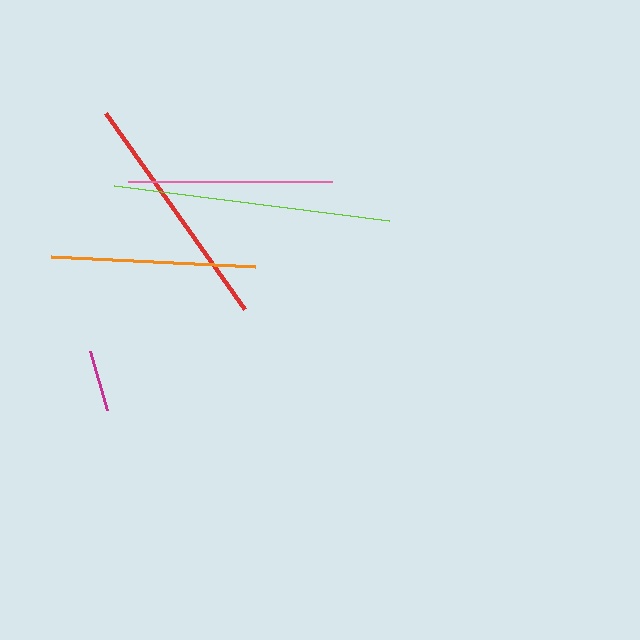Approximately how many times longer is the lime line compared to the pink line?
The lime line is approximately 1.4 times the length of the pink line.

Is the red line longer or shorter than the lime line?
The lime line is longer than the red line.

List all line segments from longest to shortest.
From longest to shortest: lime, red, pink, orange, magenta.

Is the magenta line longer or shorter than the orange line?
The orange line is longer than the magenta line.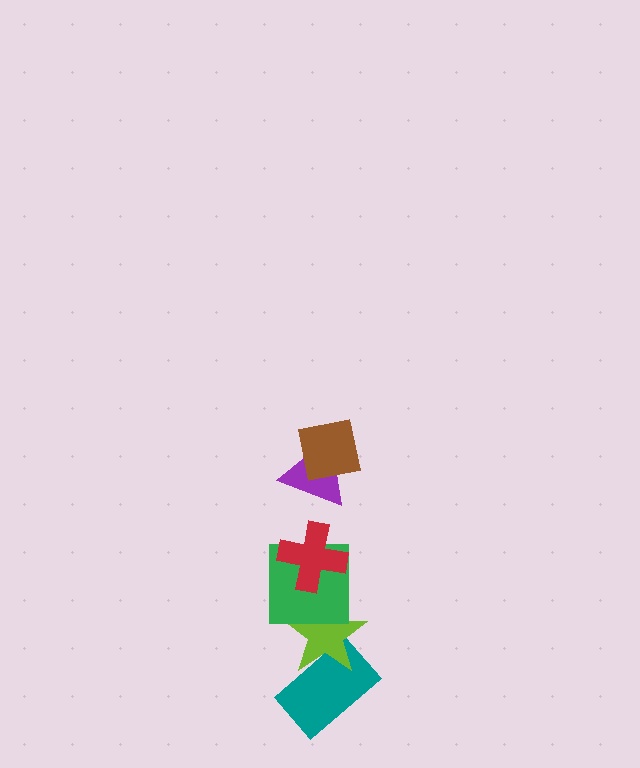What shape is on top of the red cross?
The purple triangle is on top of the red cross.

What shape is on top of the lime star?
The green square is on top of the lime star.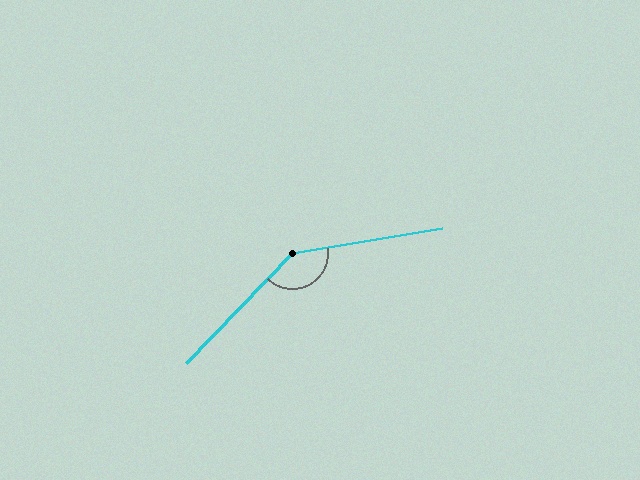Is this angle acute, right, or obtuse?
It is obtuse.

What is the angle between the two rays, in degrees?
Approximately 143 degrees.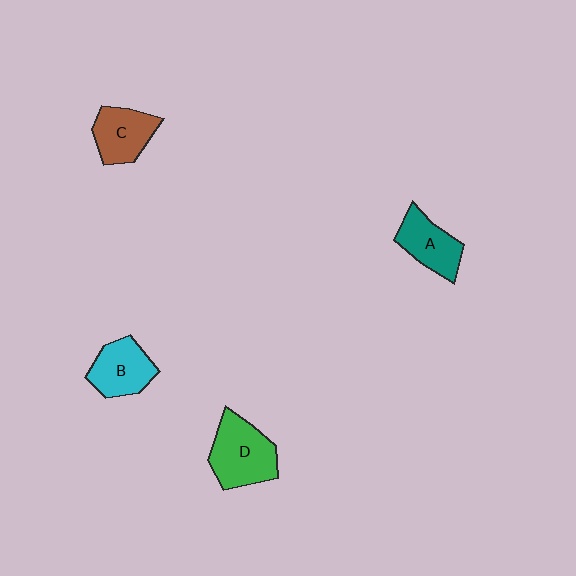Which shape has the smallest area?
Shape A (teal).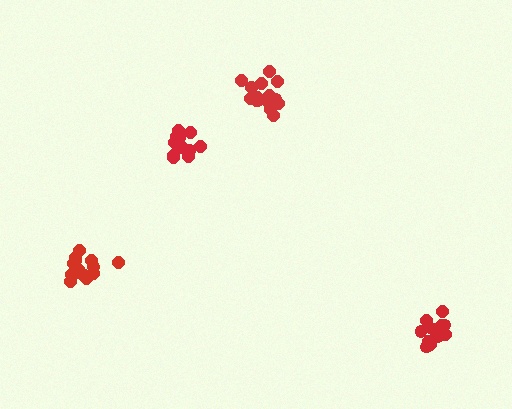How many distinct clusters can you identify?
There are 4 distinct clusters.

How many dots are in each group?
Group 1: 14 dots, Group 2: 15 dots, Group 3: 11 dots, Group 4: 15 dots (55 total).